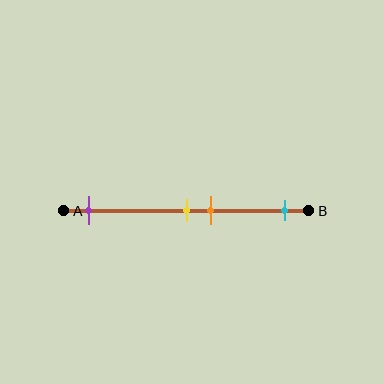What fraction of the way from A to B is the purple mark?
The purple mark is approximately 10% (0.1) of the way from A to B.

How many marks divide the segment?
There are 4 marks dividing the segment.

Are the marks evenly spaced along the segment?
No, the marks are not evenly spaced.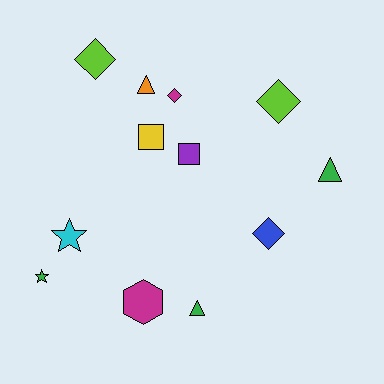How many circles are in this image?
There are no circles.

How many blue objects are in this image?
There is 1 blue object.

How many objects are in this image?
There are 12 objects.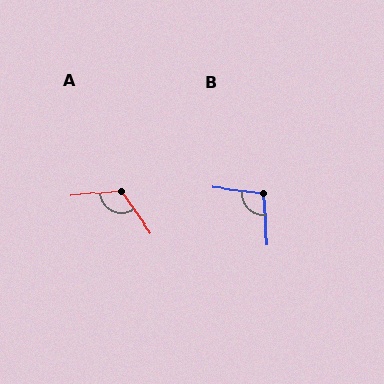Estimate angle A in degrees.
Approximately 119 degrees.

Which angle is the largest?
A, at approximately 119 degrees.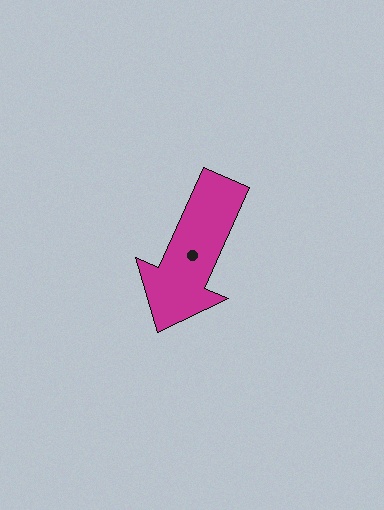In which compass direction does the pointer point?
Southwest.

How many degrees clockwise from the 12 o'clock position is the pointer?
Approximately 204 degrees.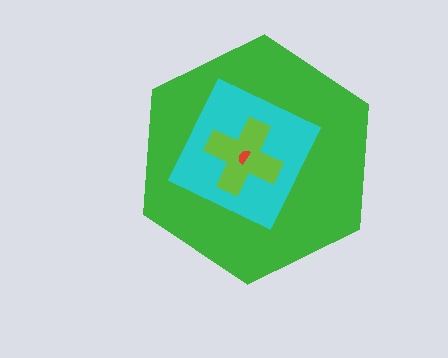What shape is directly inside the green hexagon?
The cyan diamond.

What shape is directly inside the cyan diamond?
The lime cross.